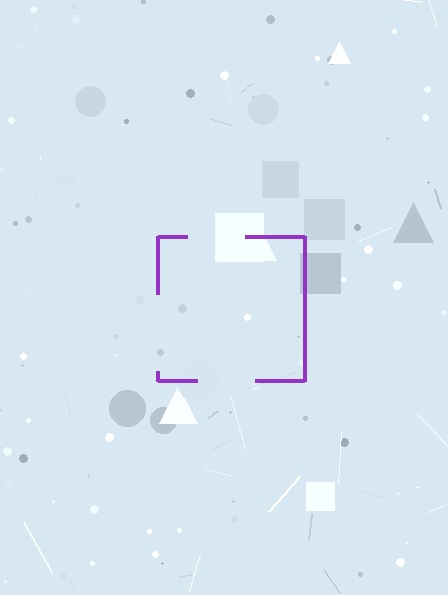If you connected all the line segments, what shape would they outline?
They would outline a square.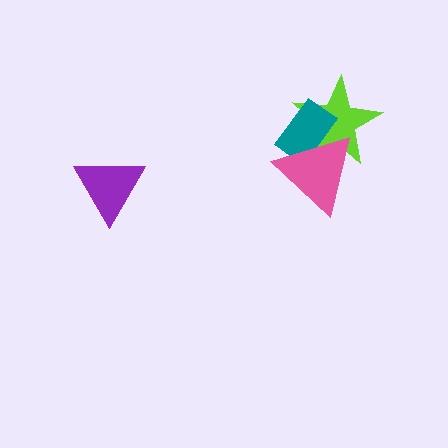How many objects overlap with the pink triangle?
2 objects overlap with the pink triangle.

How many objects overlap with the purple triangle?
0 objects overlap with the purple triangle.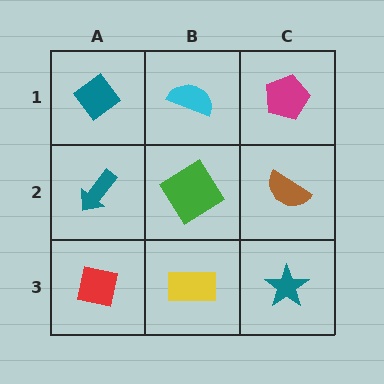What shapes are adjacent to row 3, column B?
A green diamond (row 2, column B), a red square (row 3, column A), a teal star (row 3, column C).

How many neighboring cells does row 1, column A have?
2.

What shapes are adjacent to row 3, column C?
A brown semicircle (row 2, column C), a yellow rectangle (row 3, column B).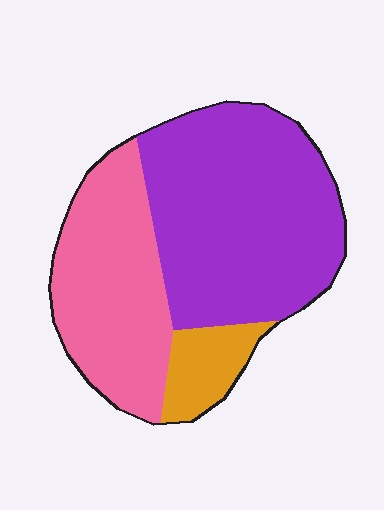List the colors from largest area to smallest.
From largest to smallest: purple, pink, orange.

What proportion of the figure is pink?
Pink takes up about one third (1/3) of the figure.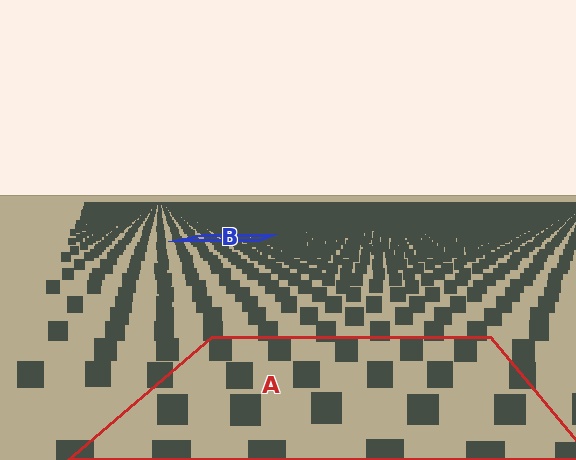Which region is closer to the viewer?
Region A is closer. The texture elements there are larger and more spread out.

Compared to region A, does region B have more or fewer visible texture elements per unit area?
Region B has more texture elements per unit area — they are packed more densely because it is farther away.